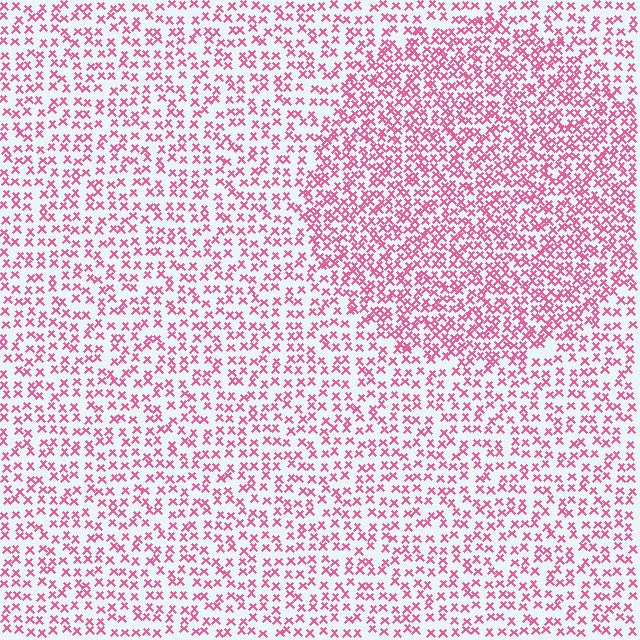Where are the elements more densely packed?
The elements are more densely packed inside the circle boundary.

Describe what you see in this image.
The image contains small pink elements arranged at two different densities. A circle-shaped region is visible where the elements are more densely packed than the surrounding area.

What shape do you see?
I see a circle.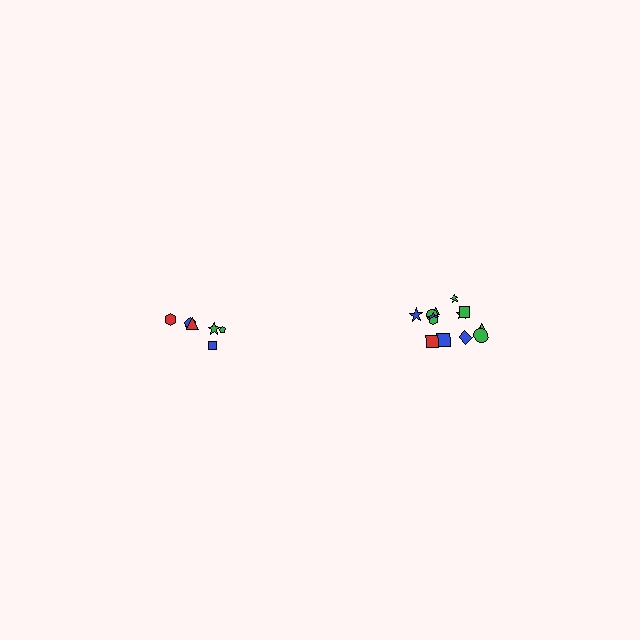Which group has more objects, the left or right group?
The right group.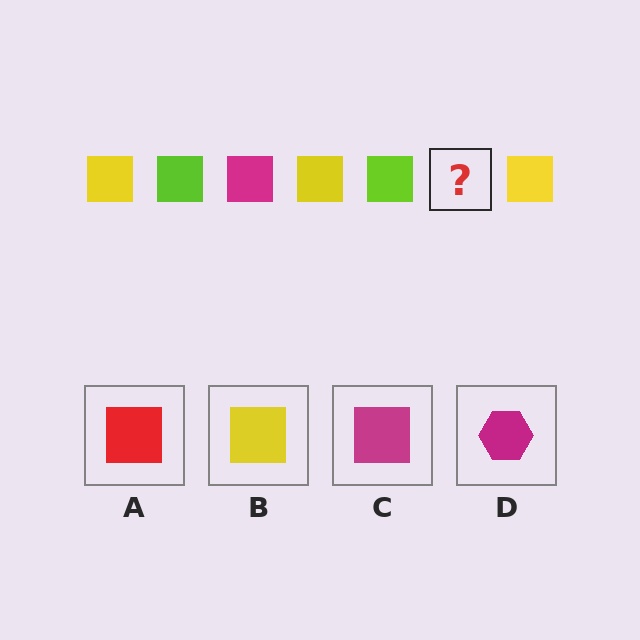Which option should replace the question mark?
Option C.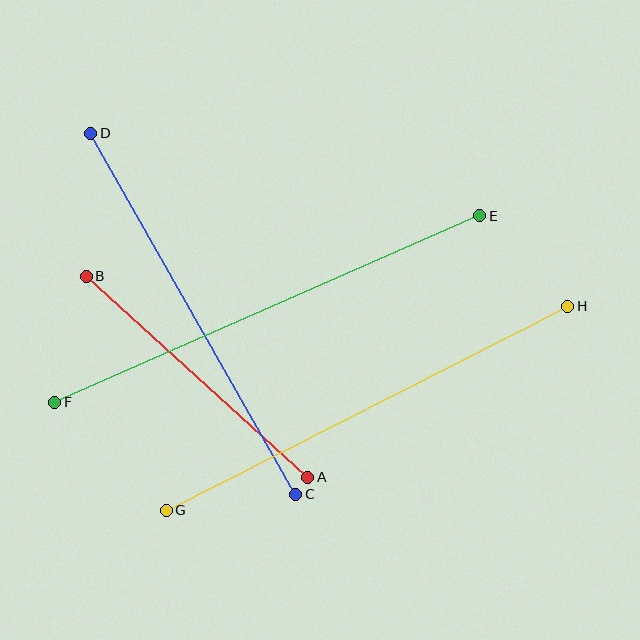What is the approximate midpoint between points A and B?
The midpoint is at approximately (197, 377) pixels.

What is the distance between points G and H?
The distance is approximately 450 pixels.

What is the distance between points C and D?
The distance is approximately 415 pixels.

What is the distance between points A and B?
The distance is approximately 299 pixels.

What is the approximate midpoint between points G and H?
The midpoint is at approximately (367, 408) pixels.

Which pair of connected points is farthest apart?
Points E and F are farthest apart.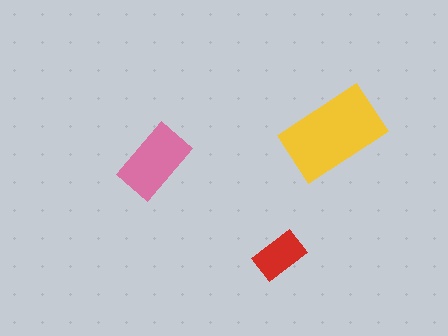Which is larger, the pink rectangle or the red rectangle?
The pink one.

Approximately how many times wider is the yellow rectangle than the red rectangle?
About 2 times wider.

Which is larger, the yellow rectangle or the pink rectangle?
The yellow one.